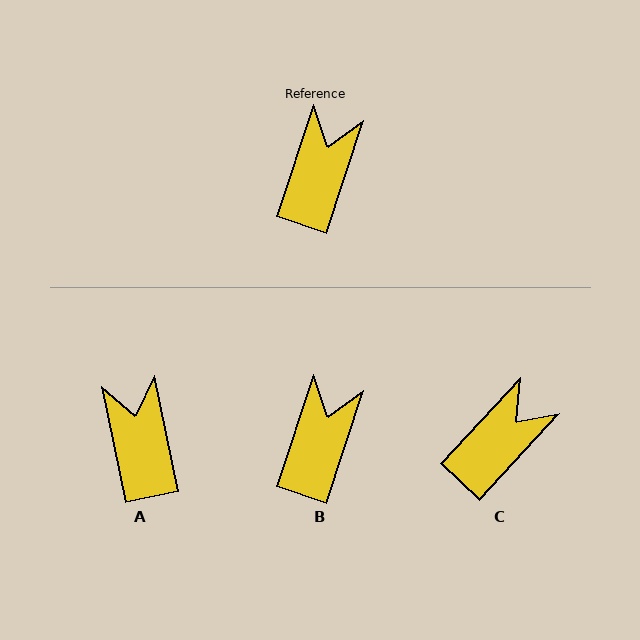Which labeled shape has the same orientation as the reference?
B.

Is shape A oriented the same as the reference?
No, it is off by about 30 degrees.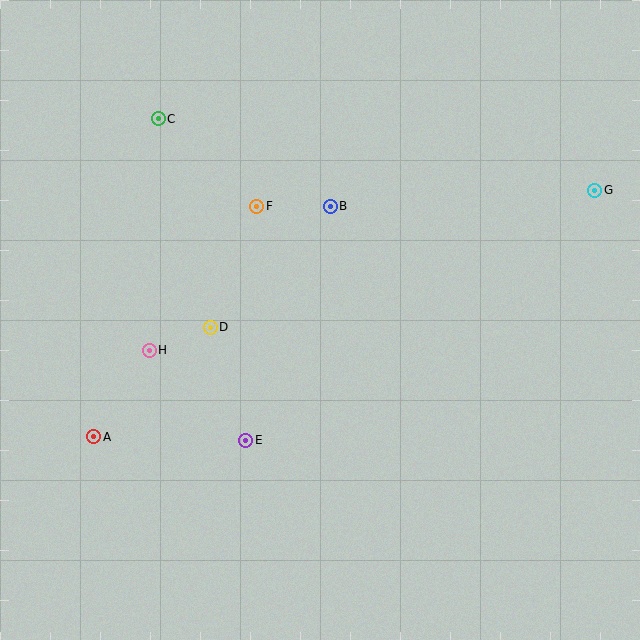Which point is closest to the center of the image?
Point D at (210, 327) is closest to the center.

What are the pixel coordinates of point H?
Point H is at (149, 350).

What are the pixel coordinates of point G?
Point G is at (595, 190).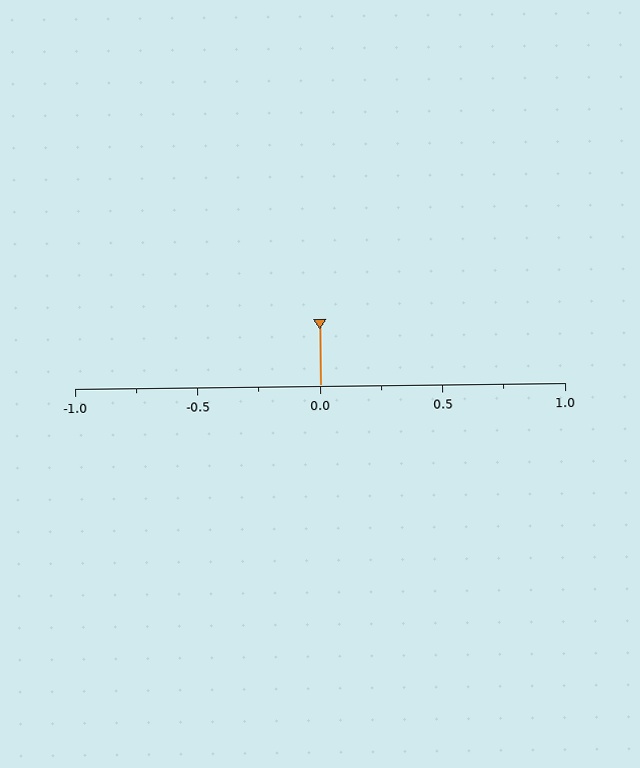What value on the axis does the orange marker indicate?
The marker indicates approximately 0.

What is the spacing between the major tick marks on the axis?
The major ticks are spaced 0.5 apart.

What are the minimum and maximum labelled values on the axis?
The axis runs from -1.0 to 1.0.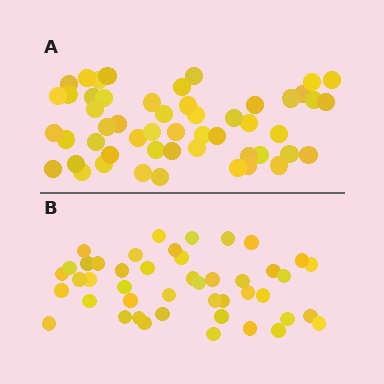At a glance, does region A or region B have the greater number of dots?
Region A (the top region) has more dots.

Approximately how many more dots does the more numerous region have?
Region A has roughly 8 or so more dots than region B.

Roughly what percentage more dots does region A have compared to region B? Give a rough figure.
About 15% more.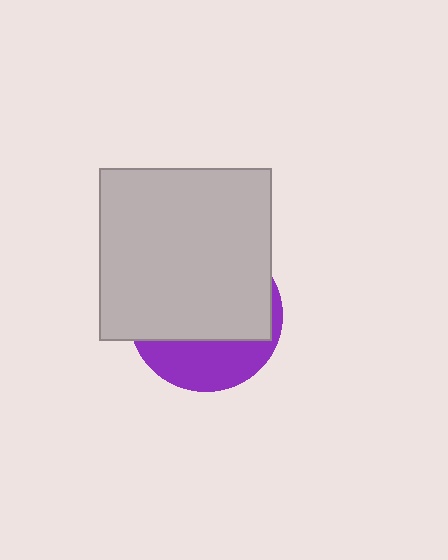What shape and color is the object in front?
The object in front is a light gray square.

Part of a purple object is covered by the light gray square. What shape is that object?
It is a circle.